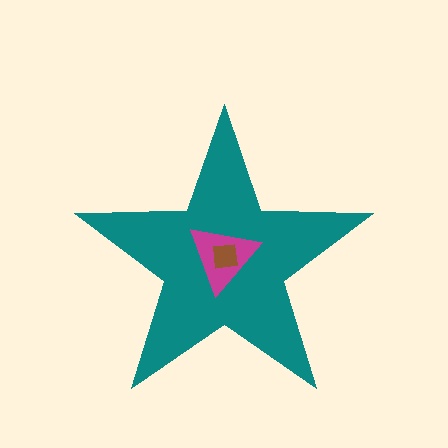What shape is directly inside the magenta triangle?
The brown square.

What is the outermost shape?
The teal star.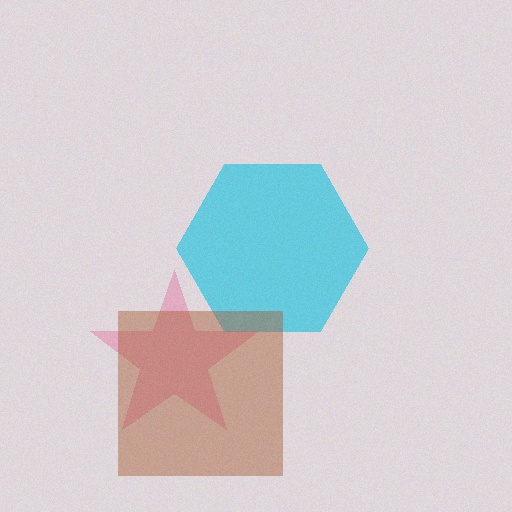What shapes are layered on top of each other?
The layered shapes are: a cyan hexagon, a pink star, a brown square.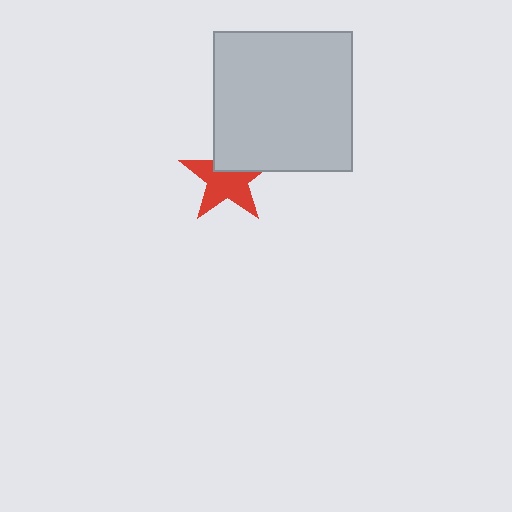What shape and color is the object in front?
The object in front is a light gray square.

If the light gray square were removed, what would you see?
You would see the complete red star.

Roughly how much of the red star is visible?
Most of it is visible (roughly 66%).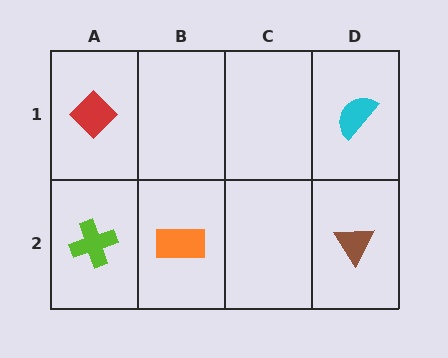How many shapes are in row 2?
3 shapes.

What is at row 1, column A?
A red diamond.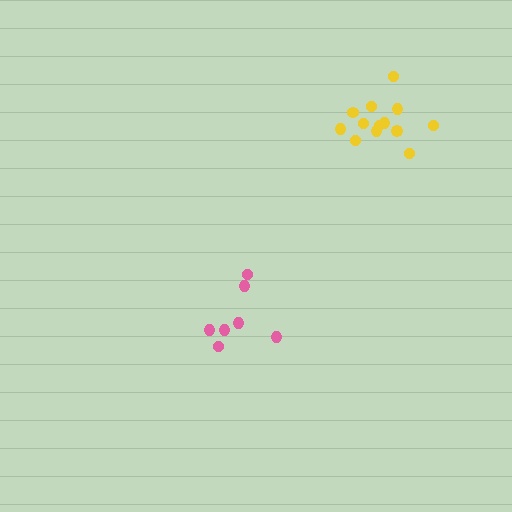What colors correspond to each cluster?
The clusters are colored: yellow, pink.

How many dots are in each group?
Group 1: 13 dots, Group 2: 7 dots (20 total).